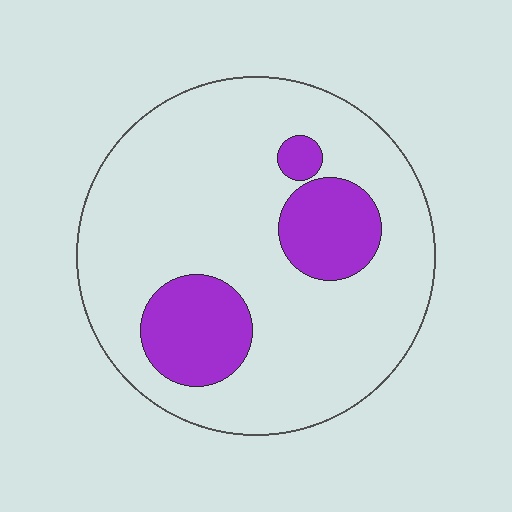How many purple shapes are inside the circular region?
3.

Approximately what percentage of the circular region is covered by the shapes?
Approximately 20%.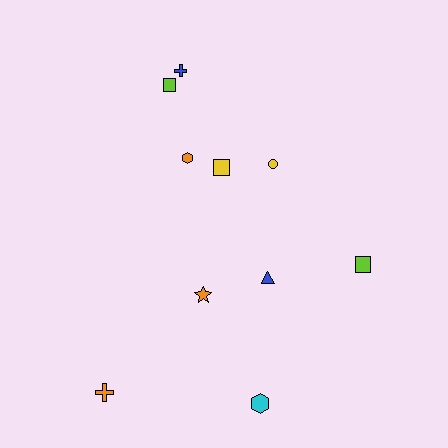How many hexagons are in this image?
There are 2 hexagons.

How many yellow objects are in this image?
There are 2 yellow objects.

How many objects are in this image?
There are 10 objects.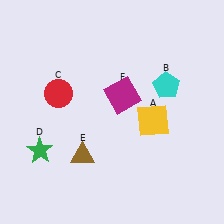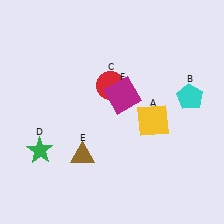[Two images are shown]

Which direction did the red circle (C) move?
The red circle (C) moved right.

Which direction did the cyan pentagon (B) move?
The cyan pentagon (B) moved right.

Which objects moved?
The objects that moved are: the cyan pentagon (B), the red circle (C).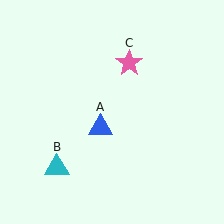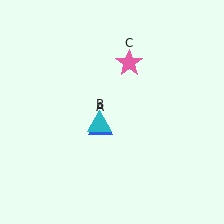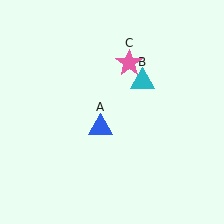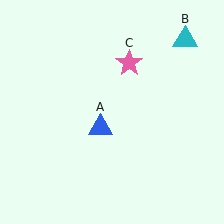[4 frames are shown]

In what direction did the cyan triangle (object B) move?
The cyan triangle (object B) moved up and to the right.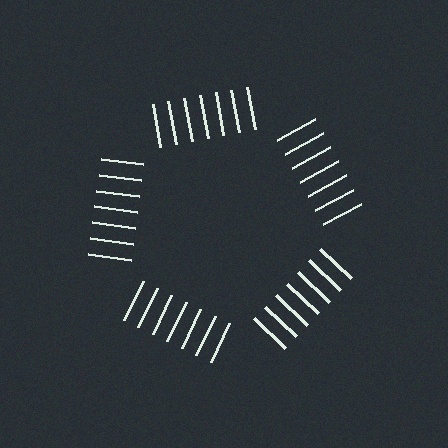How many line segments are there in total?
35 — 7 along each of the 5 edges.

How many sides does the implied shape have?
5 sides — the line-ends trace a pentagon.